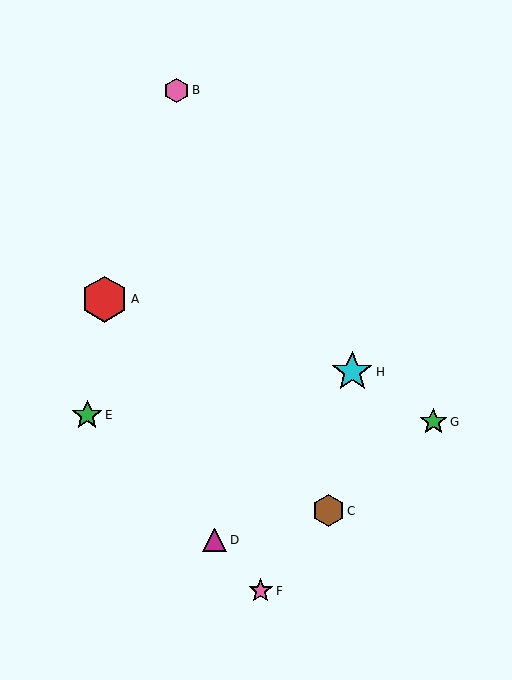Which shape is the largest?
The red hexagon (labeled A) is the largest.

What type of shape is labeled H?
Shape H is a cyan star.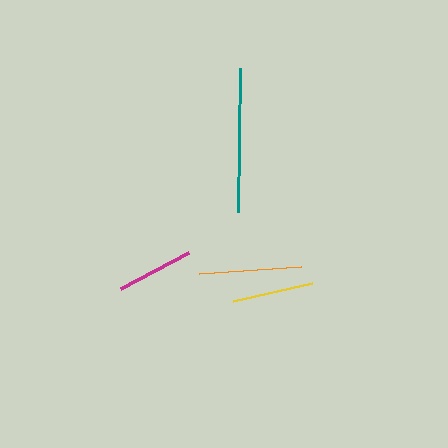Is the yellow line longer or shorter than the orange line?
The orange line is longer than the yellow line.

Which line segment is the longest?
The teal line is the longest at approximately 144 pixels.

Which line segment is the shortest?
The magenta line is the shortest at approximately 77 pixels.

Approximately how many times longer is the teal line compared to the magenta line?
The teal line is approximately 1.9 times the length of the magenta line.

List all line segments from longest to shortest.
From longest to shortest: teal, orange, yellow, magenta.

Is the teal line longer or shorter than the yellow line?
The teal line is longer than the yellow line.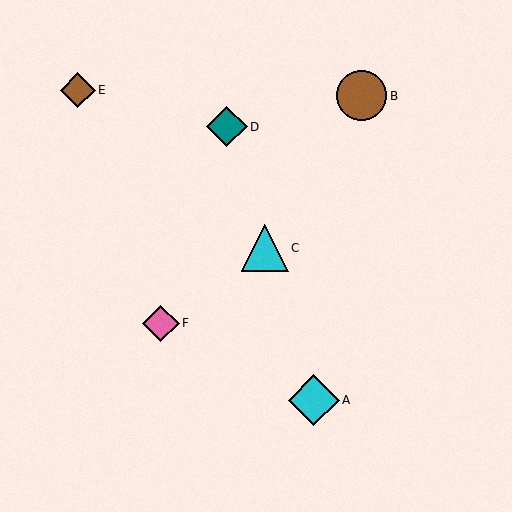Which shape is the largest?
The cyan diamond (labeled A) is the largest.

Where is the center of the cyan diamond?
The center of the cyan diamond is at (314, 400).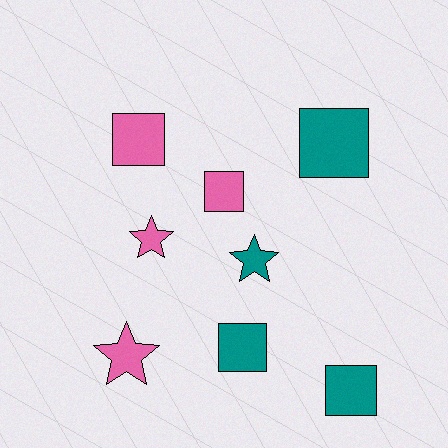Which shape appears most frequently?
Square, with 5 objects.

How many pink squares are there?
There are 2 pink squares.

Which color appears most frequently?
Teal, with 4 objects.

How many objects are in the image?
There are 8 objects.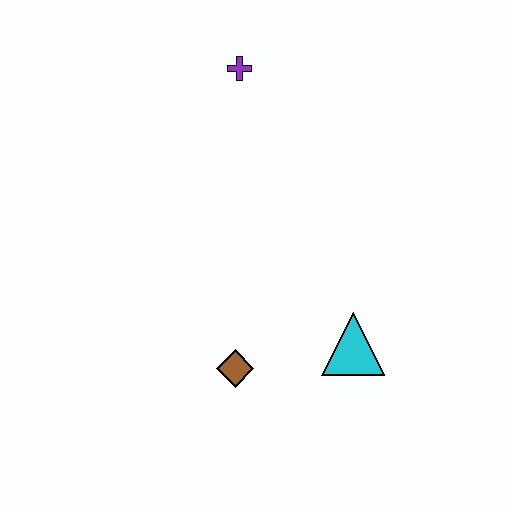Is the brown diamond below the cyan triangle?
Yes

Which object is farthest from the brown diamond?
The purple cross is farthest from the brown diamond.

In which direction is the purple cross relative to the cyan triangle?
The purple cross is above the cyan triangle.